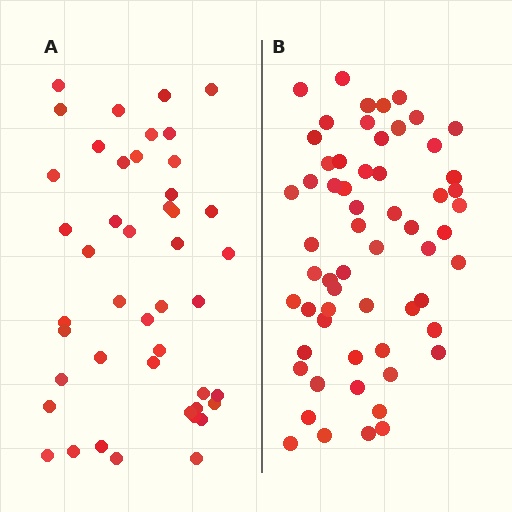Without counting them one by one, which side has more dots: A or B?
Region B (the right region) has more dots.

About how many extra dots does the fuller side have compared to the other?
Region B has approximately 15 more dots than region A.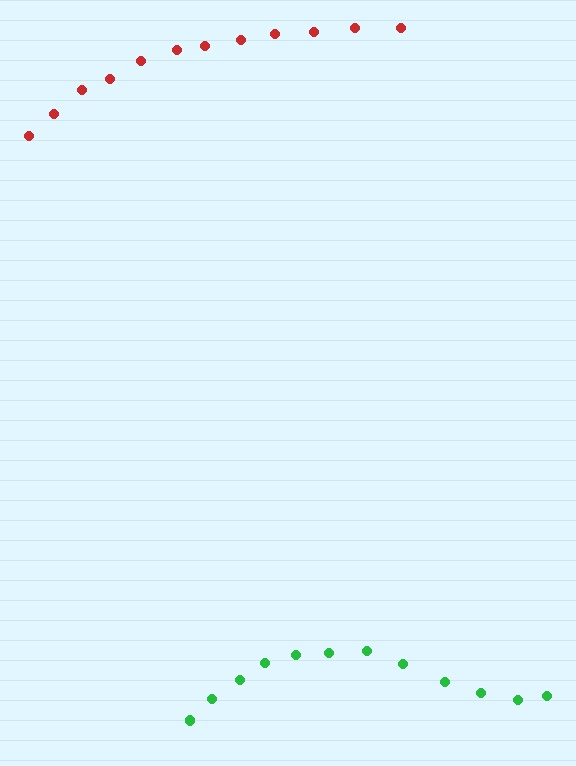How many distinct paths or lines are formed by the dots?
There are 2 distinct paths.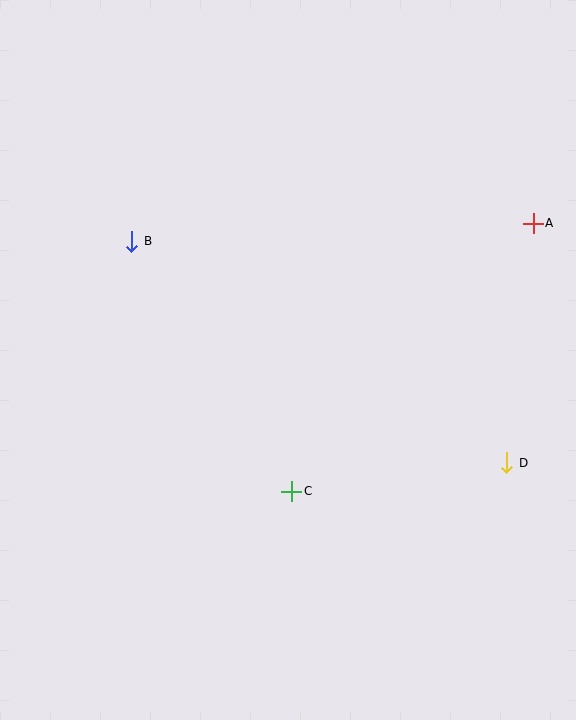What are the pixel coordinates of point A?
Point A is at (533, 223).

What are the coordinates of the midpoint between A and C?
The midpoint between A and C is at (413, 357).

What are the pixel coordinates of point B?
Point B is at (132, 241).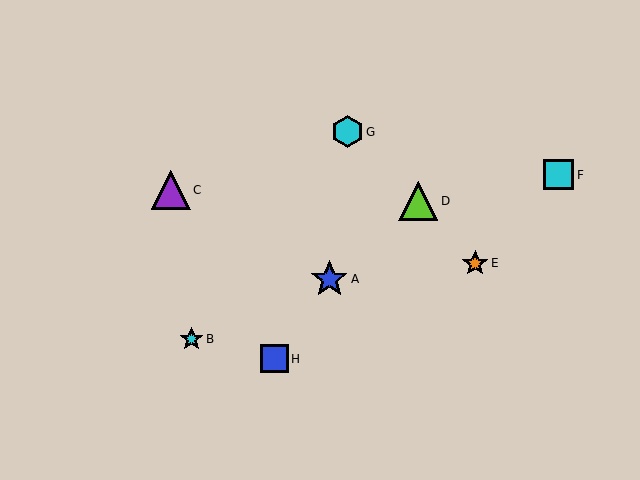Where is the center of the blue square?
The center of the blue square is at (274, 359).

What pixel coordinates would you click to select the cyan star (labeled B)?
Click at (192, 339) to select the cyan star B.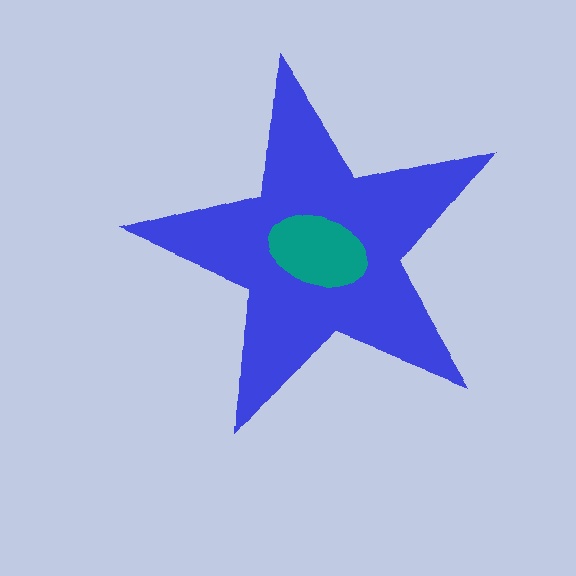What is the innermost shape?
The teal ellipse.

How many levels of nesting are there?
2.